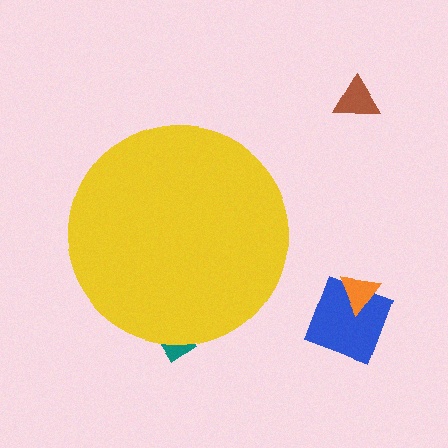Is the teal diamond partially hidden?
Yes, the teal diamond is partially hidden behind the yellow circle.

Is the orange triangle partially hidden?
No, the orange triangle is fully visible.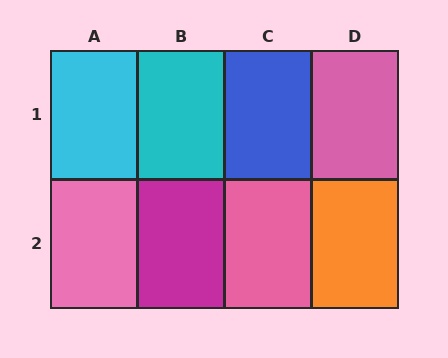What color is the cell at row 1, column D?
Pink.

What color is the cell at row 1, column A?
Cyan.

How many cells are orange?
1 cell is orange.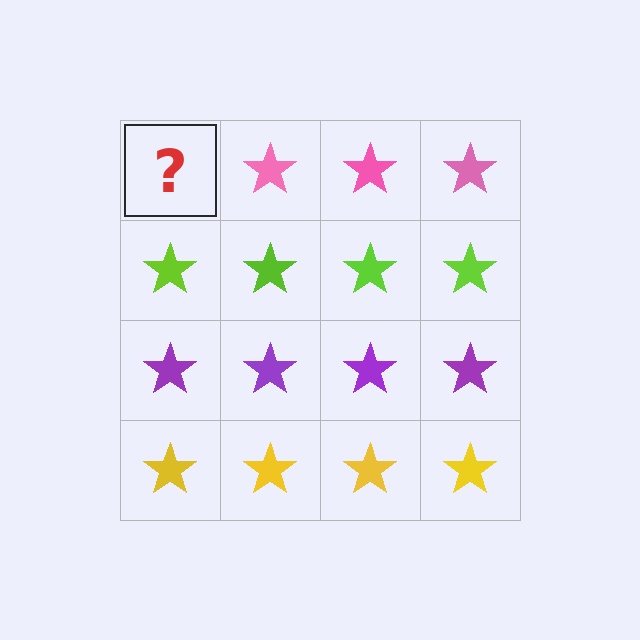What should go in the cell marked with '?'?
The missing cell should contain a pink star.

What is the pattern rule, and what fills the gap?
The rule is that each row has a consistent color. The gap should be filled with a pink star.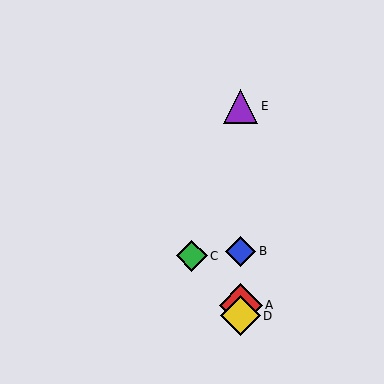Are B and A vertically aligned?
Yes, both are at x≈241.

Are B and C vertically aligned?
No, B is at x≈241 and C is at x≈192.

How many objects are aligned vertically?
4 objects (A, B, D, E) are aligned vertically.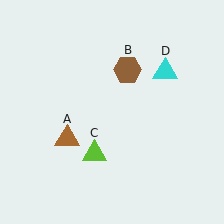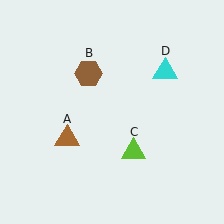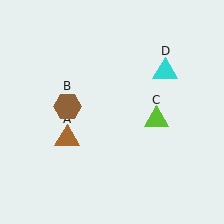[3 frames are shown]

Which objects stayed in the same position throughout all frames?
Brown triangle (object A) and cyan triangle (object D) remained stationary.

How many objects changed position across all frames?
2 objects changed position: brown hexagon (object B), lime triangle (object C).